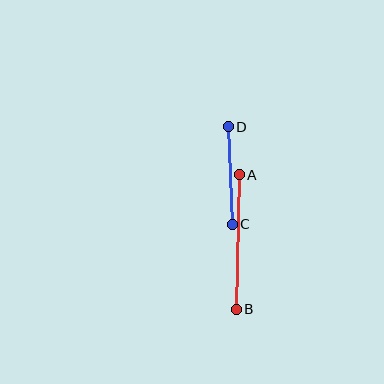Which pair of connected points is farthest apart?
Points A and B are farthest apart.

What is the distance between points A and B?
The distance is approximately 135 pixels.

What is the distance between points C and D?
The distance is approximately 98 pixels.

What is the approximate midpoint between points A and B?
The midpoint is at approximately (238, 242) pixels.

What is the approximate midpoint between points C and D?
The midpoint is at approximately (230, 176) pixels.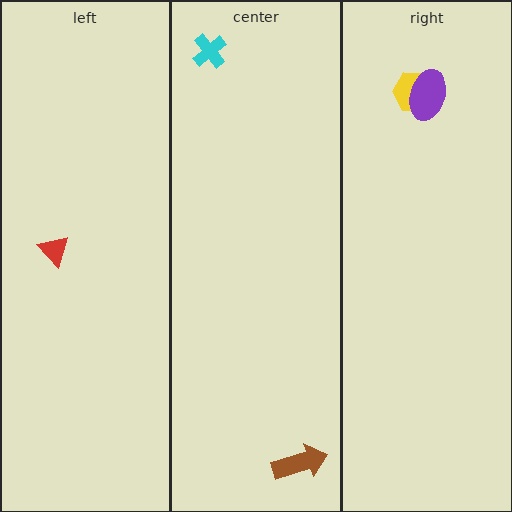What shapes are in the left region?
The red triangle.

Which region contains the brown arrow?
The center region.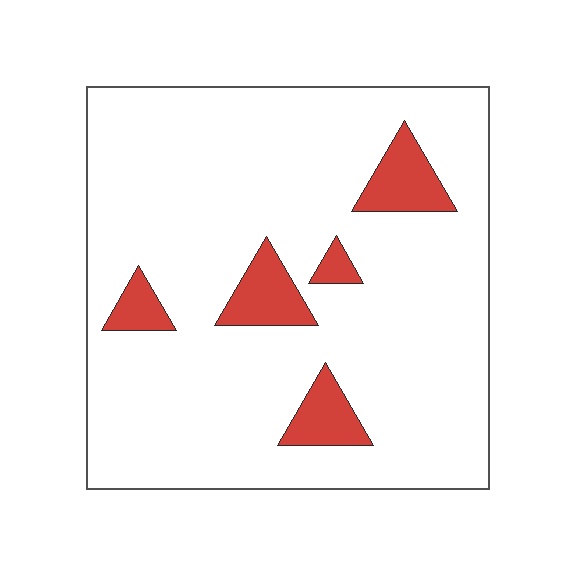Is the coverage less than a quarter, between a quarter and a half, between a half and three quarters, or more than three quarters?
Less than a quarter.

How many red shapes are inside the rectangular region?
5.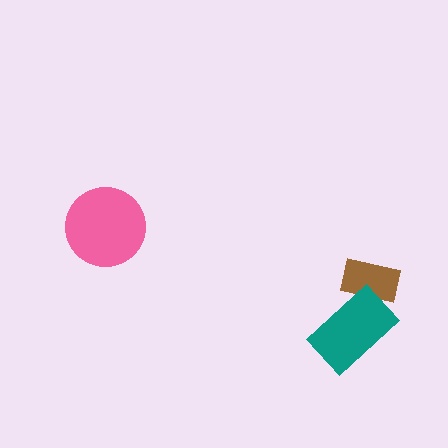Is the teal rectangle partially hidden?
No, no other shape covers it.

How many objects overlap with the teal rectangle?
1 object overlaps with the teal rectangle.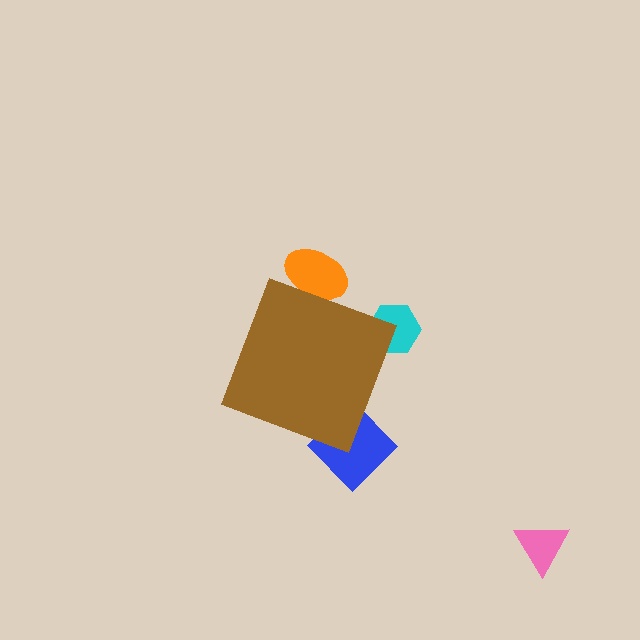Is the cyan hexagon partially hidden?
Yes, the cyan hexagon is partially hidden behind the brown diamond.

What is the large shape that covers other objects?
A brown diamond.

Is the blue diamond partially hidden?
Yes, the blue diamond is partially hidden behind the brown diamond.